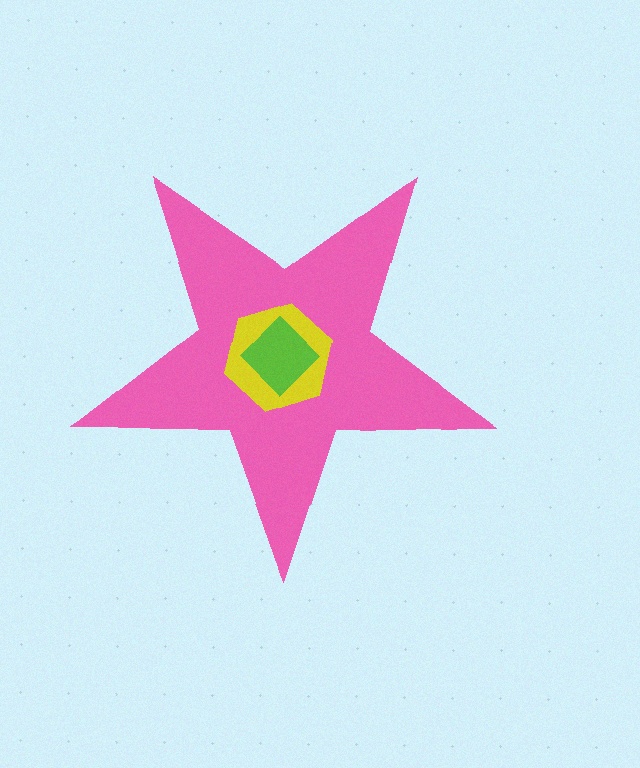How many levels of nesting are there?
3.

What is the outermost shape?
The pink star.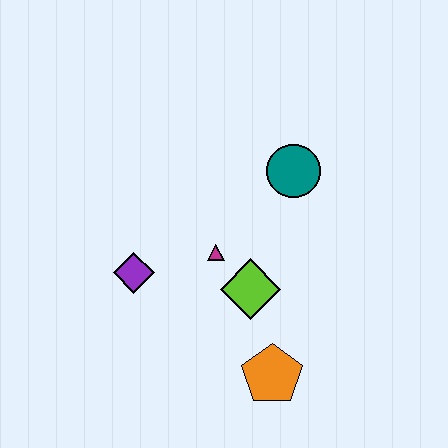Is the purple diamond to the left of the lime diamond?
Yes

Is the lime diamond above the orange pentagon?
Yes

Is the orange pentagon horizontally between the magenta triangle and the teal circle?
Yes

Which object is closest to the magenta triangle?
The lime diamond is closest to the magenta triangle.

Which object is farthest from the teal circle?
The orange pentagon is farthest from the teal circle.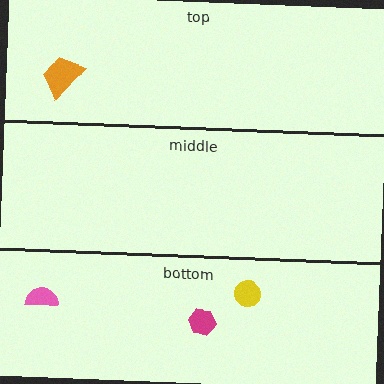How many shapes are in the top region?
1.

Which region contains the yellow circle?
The bottom region.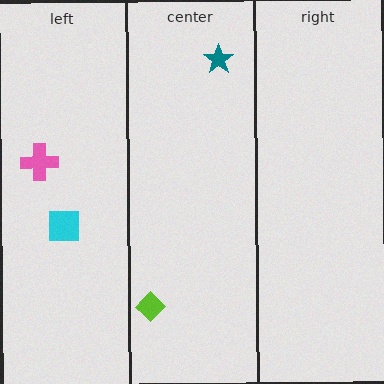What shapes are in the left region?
The cyan square, the pink cross.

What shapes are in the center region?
The teal star, the lime diamond.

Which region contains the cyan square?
The left region.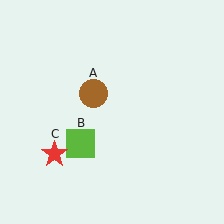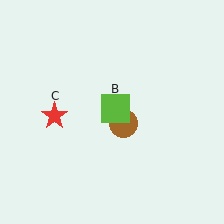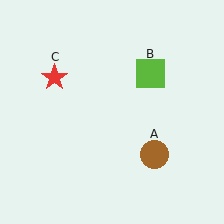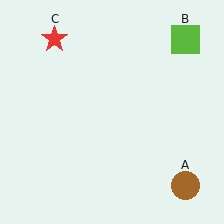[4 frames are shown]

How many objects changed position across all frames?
3 objects changed position: brown circle (object A), lime square (object B), red star (object C).